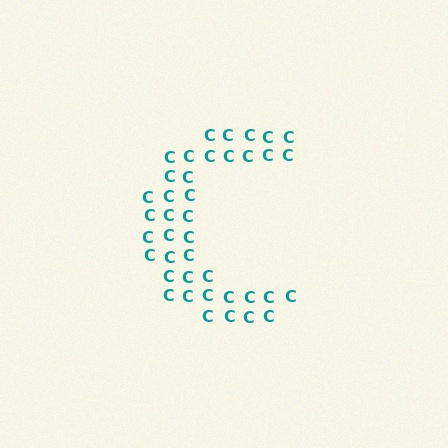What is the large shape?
The large shape is the letter C.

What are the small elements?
The small elements are letter C's.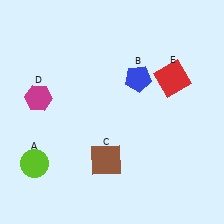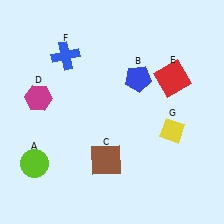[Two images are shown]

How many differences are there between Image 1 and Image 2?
There are 2 differences between the two images.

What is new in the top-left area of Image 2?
A blue cross (F) was added in the top-left area of Image 2.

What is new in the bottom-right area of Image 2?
A yellow diamond (G) was added in the bottom-right area of Image 2.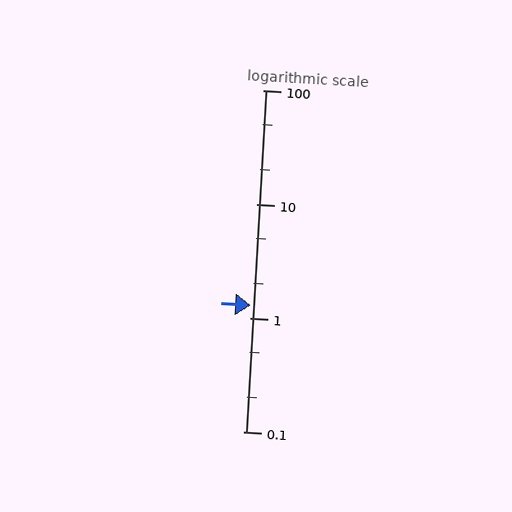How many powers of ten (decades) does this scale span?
The scale spans 3 decades, from 0.1 to 100.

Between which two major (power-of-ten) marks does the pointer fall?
The pointer is between 1 and 10.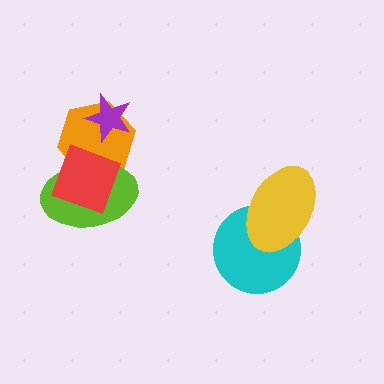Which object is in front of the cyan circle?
The yellow ellipse is in front of the cyan circle.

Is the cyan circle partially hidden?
Yes, it is partially covered by another shape.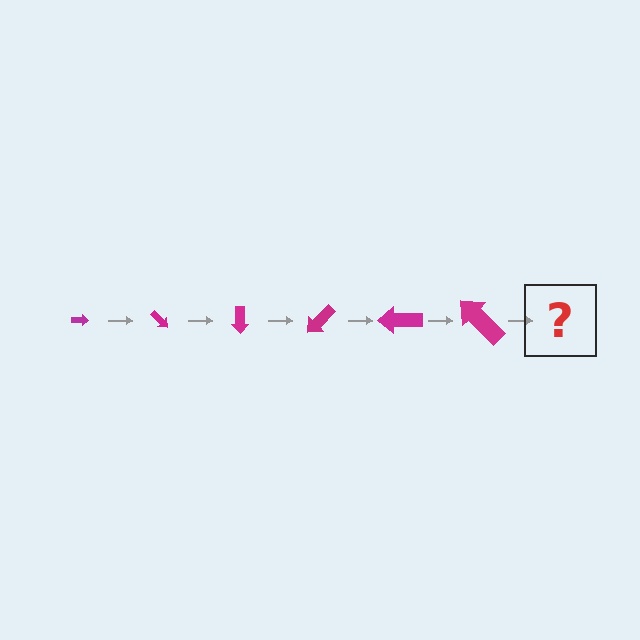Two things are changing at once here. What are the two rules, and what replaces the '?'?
The two rules are that the arrow grows larger each step and it rotates 45 degrees each step. The '?' should be an arrow, larger than the previous one and rotated 270 degrees from the start.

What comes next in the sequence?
The next element should be an arrow, larger than the previous one and rotated 270 degrees from the start.